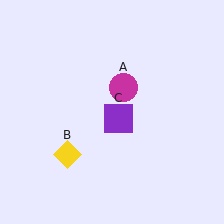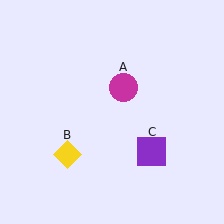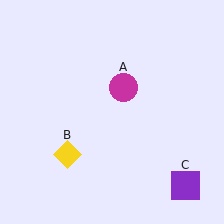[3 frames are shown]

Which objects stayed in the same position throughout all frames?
Magenta circle (object A) and yellow diamond (object B) remained stationary.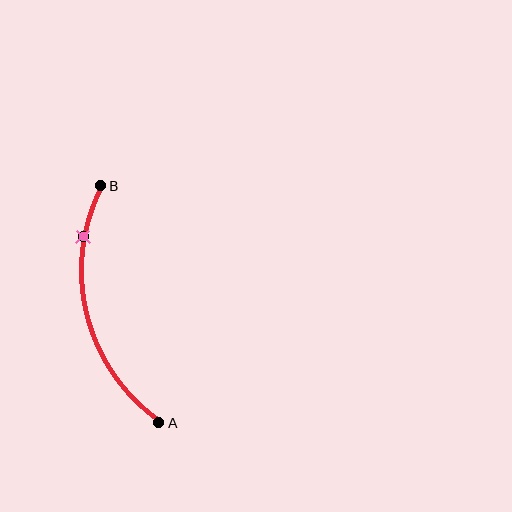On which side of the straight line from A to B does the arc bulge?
The arc bulges to the left of the straight line connecting A and B.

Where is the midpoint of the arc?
The arc midpoint is the point on the curve farthest from the straight line joining A and B. It sits to the left of that line.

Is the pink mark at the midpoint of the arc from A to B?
No. The pink mark lies on the arc but is closer to endpoint B. The arc midpoint would be at the point on the curve equidistant along the arc from both A and B.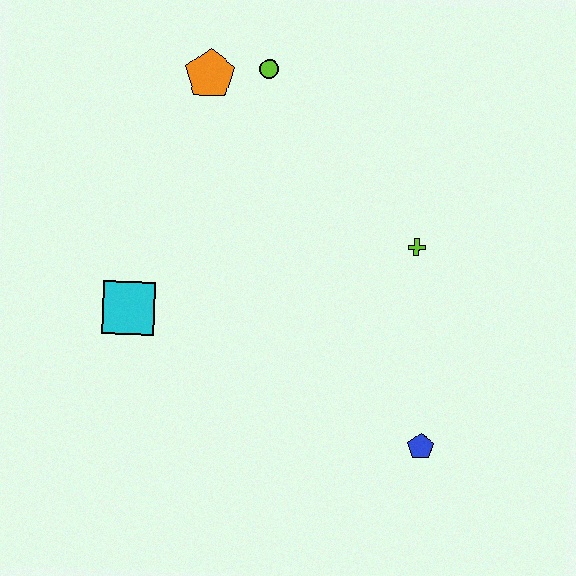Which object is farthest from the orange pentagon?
The blue pentagon is farthest from the orange pentagon.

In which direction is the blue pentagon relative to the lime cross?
The blue pentagon is below the lime cross.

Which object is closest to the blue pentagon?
The lime cross is closest to the blue pentagon.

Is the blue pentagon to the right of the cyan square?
Yes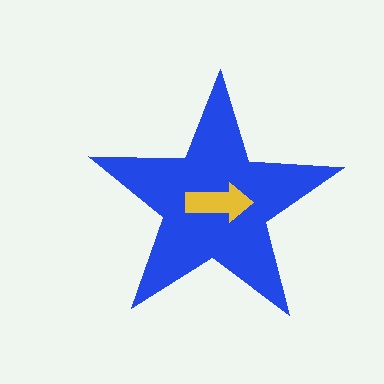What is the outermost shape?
The blue star.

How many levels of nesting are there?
2.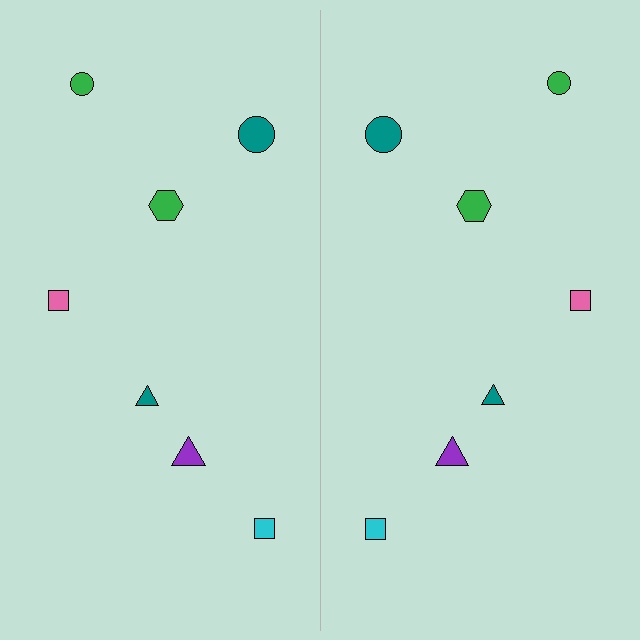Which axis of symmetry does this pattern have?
The pattern has a vertical axis of symmetry running through the center of the image.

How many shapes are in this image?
There are 14 shapes in this image.